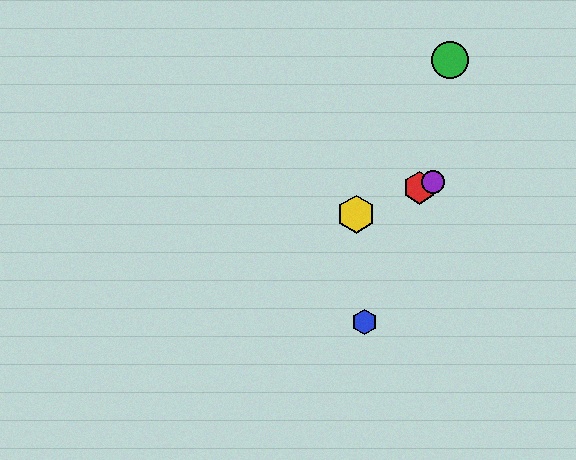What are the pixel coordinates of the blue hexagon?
The blue hexagon is at (364, 322).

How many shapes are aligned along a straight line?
3 shapes (the red hexagon, the yellow hexagon, the purple circle) are aligned along a straight line.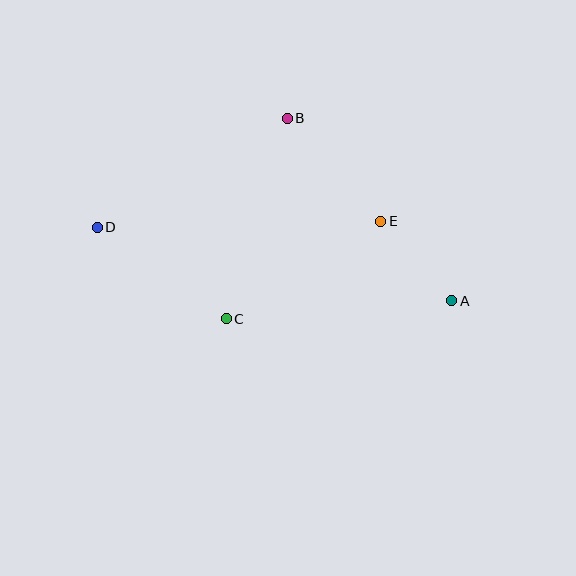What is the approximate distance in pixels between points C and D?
The distance between C and D is approximately 158 pixels.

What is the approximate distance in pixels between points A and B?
The distance between A and B is approximately 246 pixels.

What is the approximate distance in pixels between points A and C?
The distance between A and C is approximately 226 pixels.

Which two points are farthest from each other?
Points A and D are farthest from each other.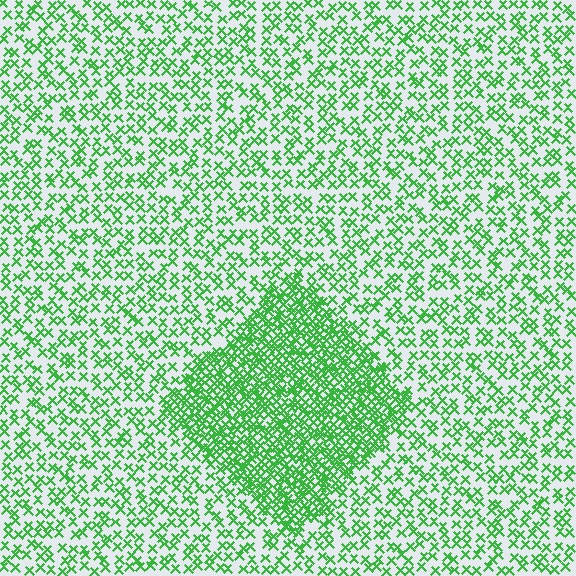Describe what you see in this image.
The image contains small green elements arranged at two different densities. A diamond-shaped region is visible where the elements are more densely packed than the surrounding area.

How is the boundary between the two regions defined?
The boundary is defined by a change in element density (approximately 2.3x ratio). All elements are the same color, size, and shape.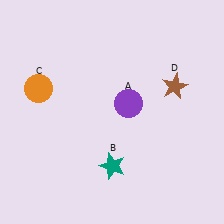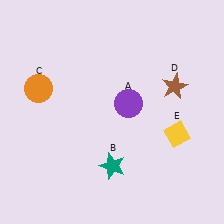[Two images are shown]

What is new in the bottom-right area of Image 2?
A yellow diamond (E) was added in the bottom-right area of Image 2.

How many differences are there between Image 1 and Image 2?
There is 1 difference between the two images.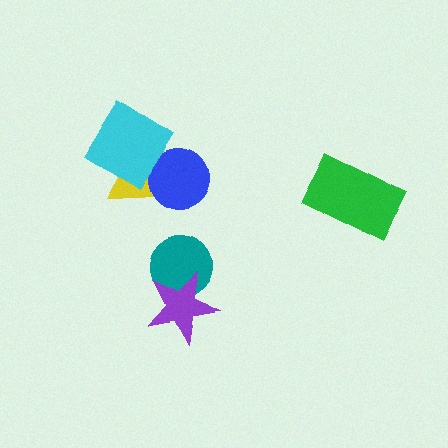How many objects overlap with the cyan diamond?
2 objects overlap with the cyan diamond.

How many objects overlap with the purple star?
1 object overlaps with the purple star.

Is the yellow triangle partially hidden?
Yes, it is partially covered by another shape.